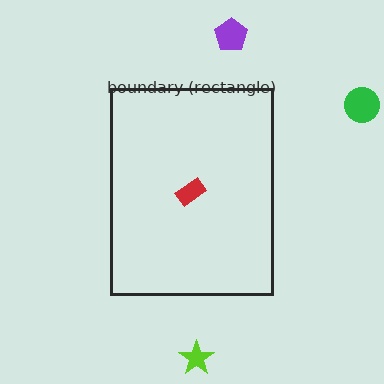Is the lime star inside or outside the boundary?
Outside.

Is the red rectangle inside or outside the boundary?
Inside.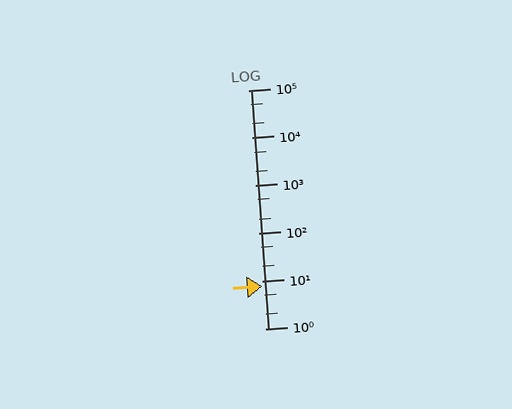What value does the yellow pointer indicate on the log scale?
The pointer indicates approximately 7.9.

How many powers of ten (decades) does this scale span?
The scale spans 5 decades, from 1 to 100000.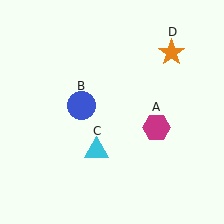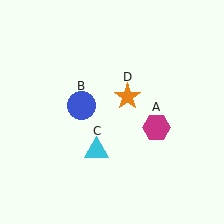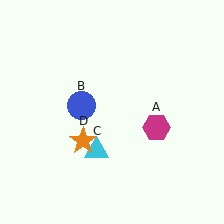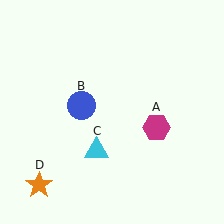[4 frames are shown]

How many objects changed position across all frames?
1 object changed position: orange star (object D).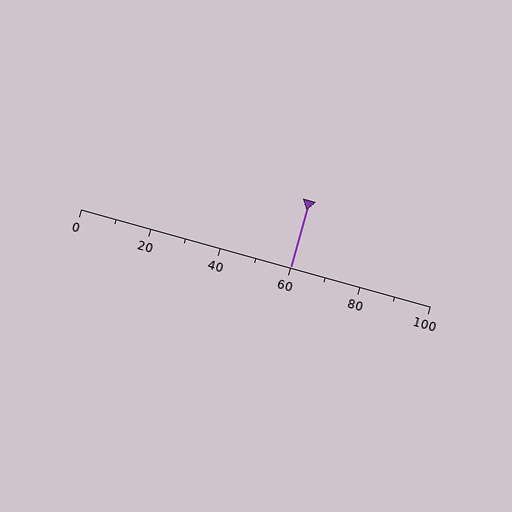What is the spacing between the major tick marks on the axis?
The major ticks are spaced 20 apart.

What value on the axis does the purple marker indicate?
The marker indicates approximately 60.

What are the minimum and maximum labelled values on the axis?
The axis runs from 0 to 100.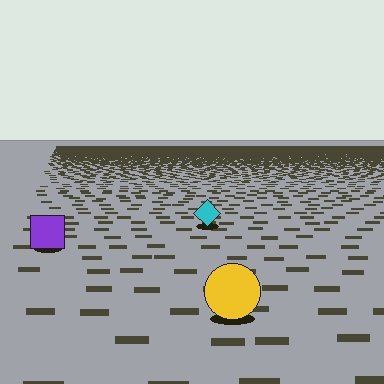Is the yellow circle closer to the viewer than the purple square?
Yes. The yellow circle is closer — you can tell from the texture gradient: the ground texture is coarser near it.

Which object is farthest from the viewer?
The cyan diamond is farthest from the viewer. It appears smaller and the ground texture around it is denser.